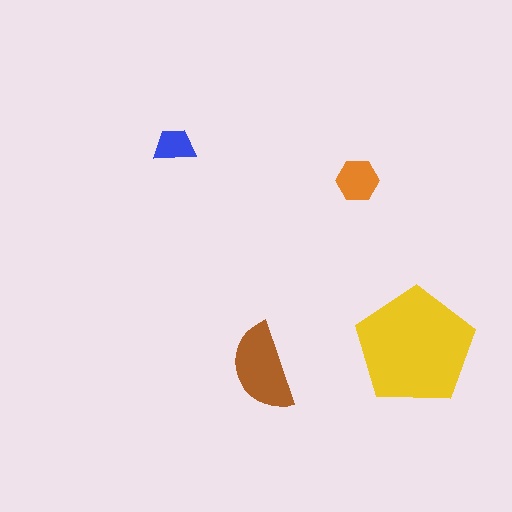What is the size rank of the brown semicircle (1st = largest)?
2nd.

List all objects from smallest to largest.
The blue trapezoid, the orange hexagon, the brown semicircle, the yellow pentagon.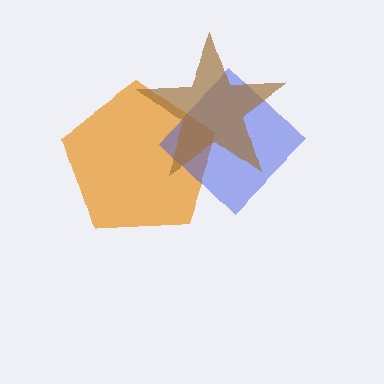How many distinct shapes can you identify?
There are 3 distinct shapes: an orange pentagon, a blue diamond, a brown star.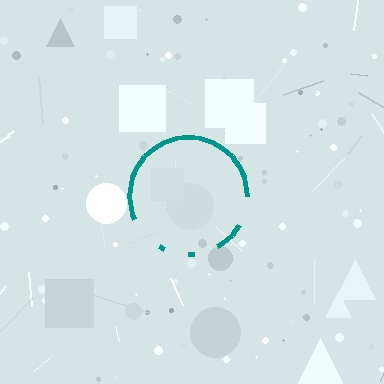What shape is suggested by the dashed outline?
The dashed outline suggests a circle.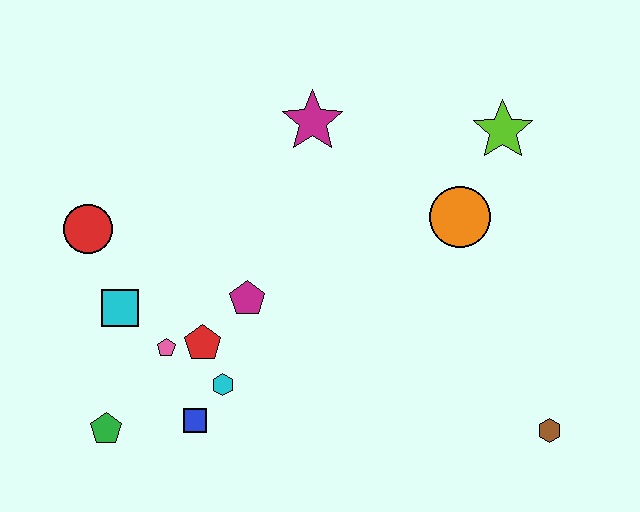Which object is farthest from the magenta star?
The brown hexagon is farthest from the magenta star.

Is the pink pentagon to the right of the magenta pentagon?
No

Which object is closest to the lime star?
The orange circle is closest to the lime star.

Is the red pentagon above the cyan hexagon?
Yes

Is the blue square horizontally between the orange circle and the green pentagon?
Yes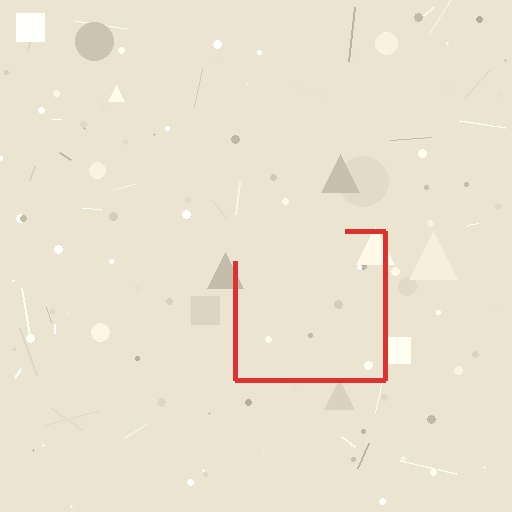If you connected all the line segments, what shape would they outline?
They would outline a square.